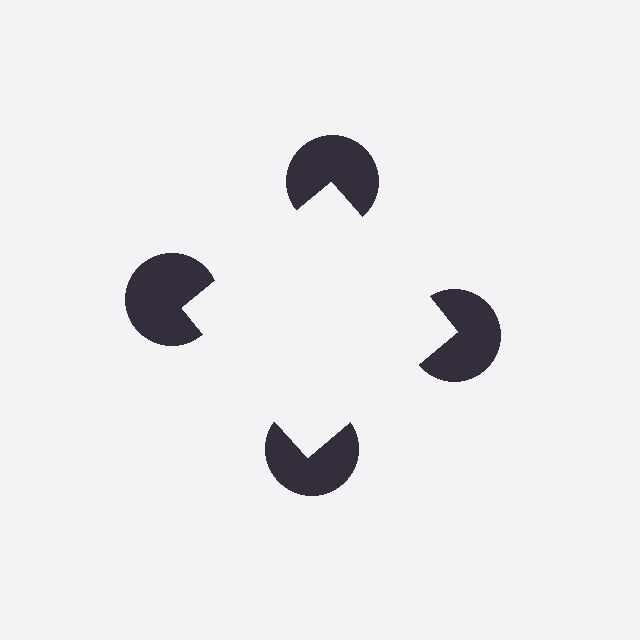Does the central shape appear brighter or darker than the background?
It typically appears slightly brighter than the background, even though no actual brightness change is drawn.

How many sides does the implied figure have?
4 sides.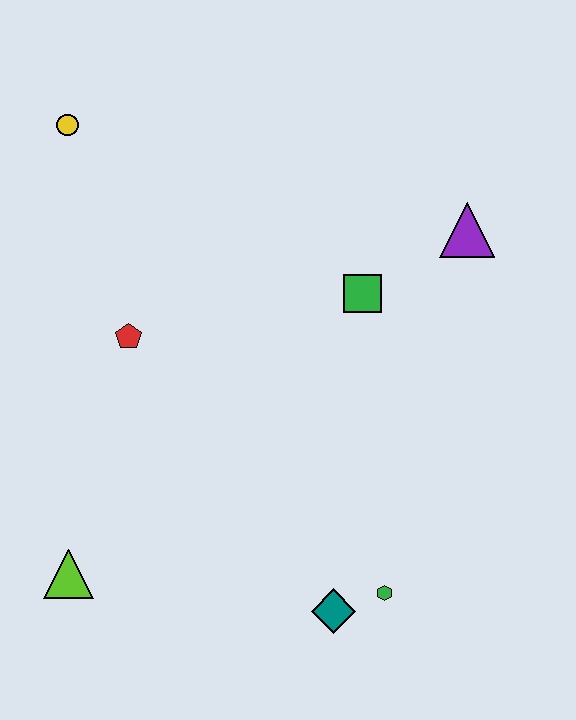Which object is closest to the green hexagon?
The teal diamond is closest to the green hexagon.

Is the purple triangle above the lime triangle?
Yes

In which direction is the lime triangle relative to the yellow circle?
The lime triangle is below the yellow circle.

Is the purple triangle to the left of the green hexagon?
No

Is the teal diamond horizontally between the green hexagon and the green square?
No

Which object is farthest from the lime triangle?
The purple triangle is farthest from the lime triangle.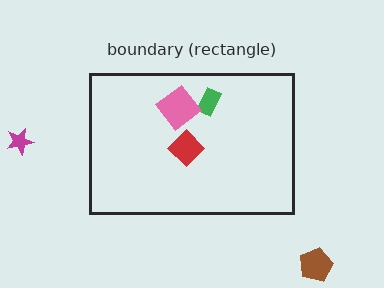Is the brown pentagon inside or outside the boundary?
Outside.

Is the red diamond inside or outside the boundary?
Inside.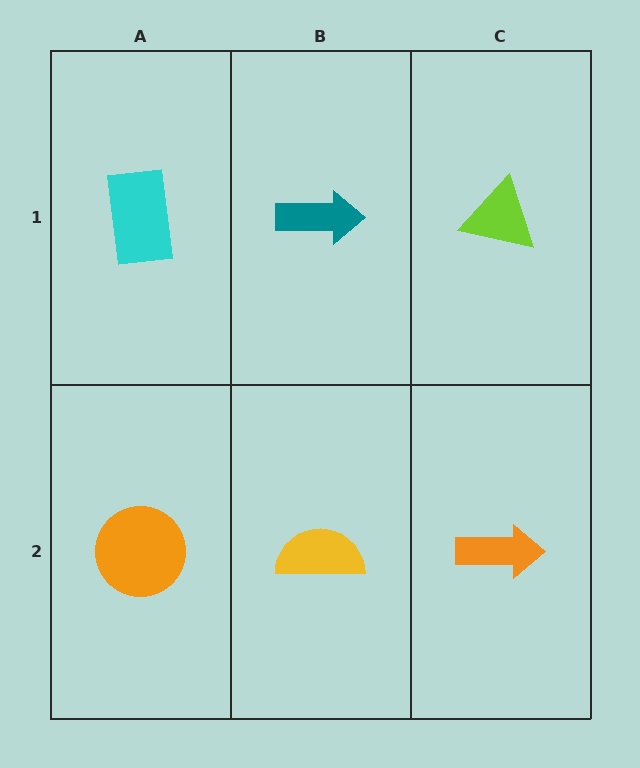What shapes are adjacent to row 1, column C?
An orange arrow (row 2, column C), a teal arrow (row 1, column B).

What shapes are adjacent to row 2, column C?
A lime triangle (row 1, column C), a yellow semicircle (row 2, column B).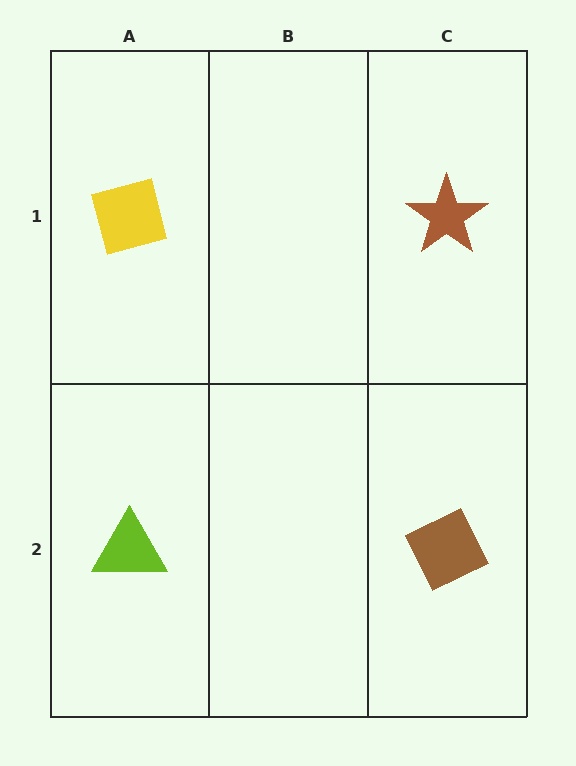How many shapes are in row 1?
2 shapes.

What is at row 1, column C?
A brown star.